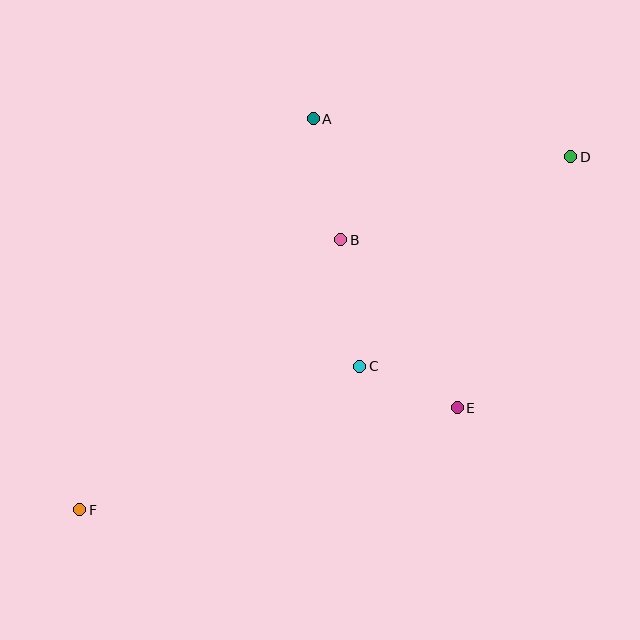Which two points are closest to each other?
Points C and E are closest to each other.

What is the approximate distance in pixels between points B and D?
The distance between B and D is approximately 245 pixels.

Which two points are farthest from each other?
Points D and F are farthest from each other.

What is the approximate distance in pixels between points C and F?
The distance between C and F is approximately 315 pixels.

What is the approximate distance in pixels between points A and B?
The distance between A and B is approximately 124 pixels.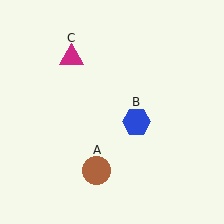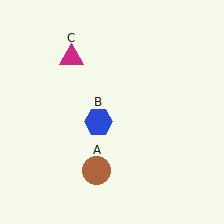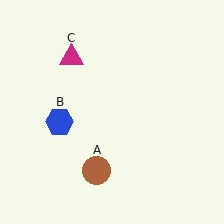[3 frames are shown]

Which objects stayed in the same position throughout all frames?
Brown circle (object A) and magenta triangle (object C) remained stationary.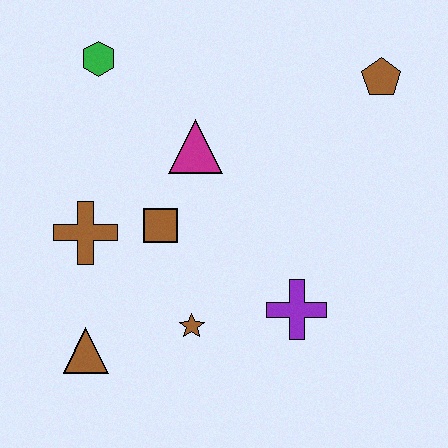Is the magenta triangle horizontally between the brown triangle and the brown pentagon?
Yes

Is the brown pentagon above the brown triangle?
Yes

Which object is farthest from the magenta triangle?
The brown triangle is farthest from the magenta triangle.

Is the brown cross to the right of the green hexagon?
No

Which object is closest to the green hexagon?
The magenta triangle is closest to the green hexagon.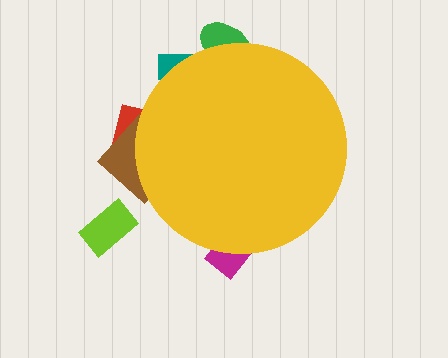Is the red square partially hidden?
Yes, the red square is partially hidden behind the yellow circle.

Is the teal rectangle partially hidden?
Yes, the teal rectangle is partially hidden behind the yellow circle.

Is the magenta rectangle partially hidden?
Yes, the magenta rectangle is partially hidden behind the yellow circle.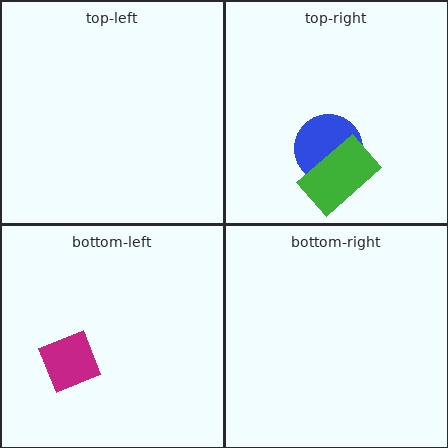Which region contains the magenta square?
The bottom-left region.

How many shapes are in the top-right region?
2.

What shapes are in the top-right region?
The blue circle, the green rectangle.